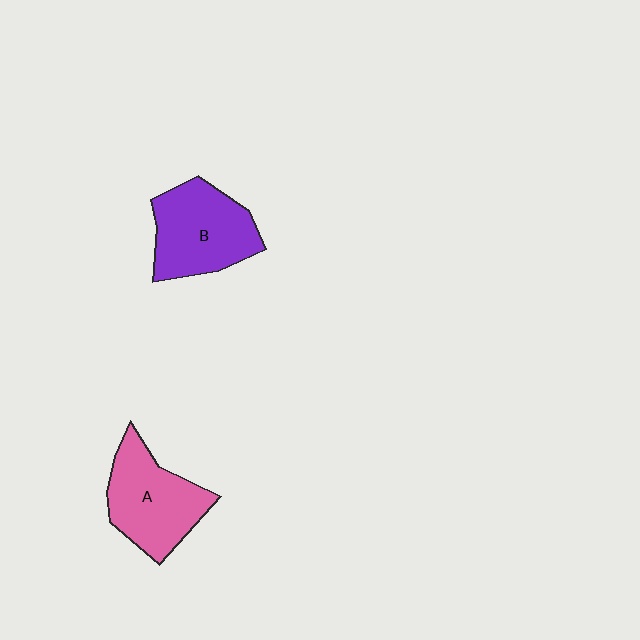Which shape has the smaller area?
Shape A (pink).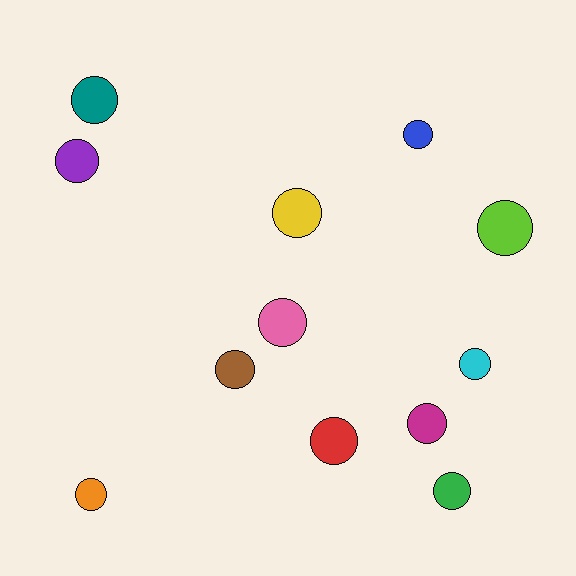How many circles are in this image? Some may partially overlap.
There are 12 circles.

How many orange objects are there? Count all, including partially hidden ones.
There is 1 orange object.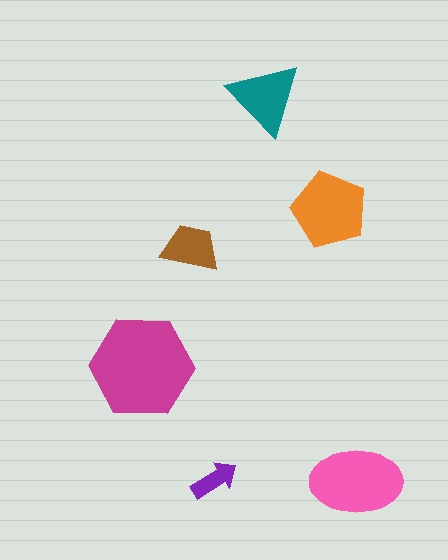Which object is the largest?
The magenta hexagon.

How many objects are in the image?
There are 6 objects in the image.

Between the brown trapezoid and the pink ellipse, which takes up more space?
The pink ellipse.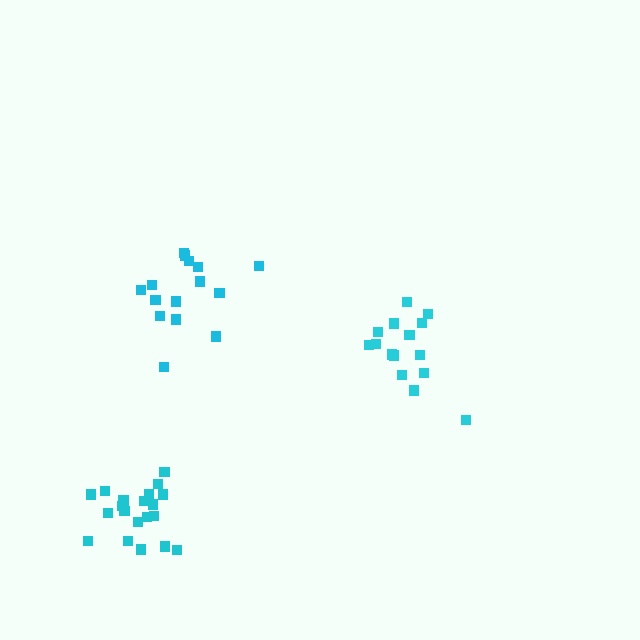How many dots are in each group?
Group 1: 20 dots, Group 2: 15 dots, Group 3: 15 dots (50 total).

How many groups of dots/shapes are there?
There are 3 groups.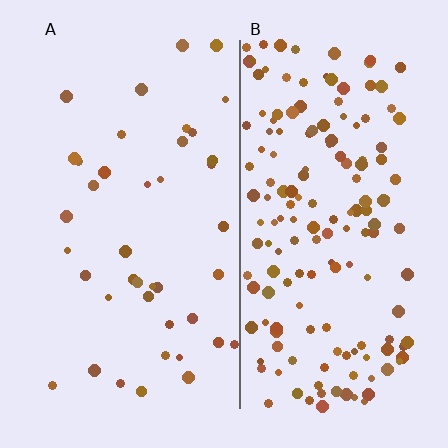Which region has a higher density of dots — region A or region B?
B (the right).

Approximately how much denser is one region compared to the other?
Approximately 4.0× — region B over region A.